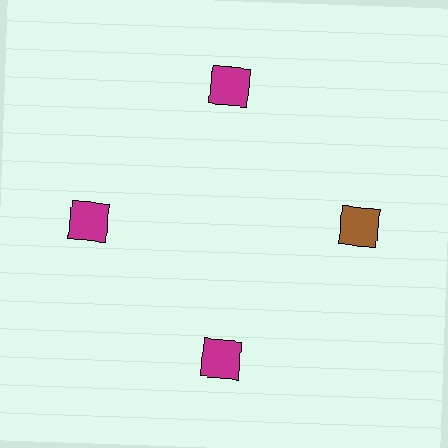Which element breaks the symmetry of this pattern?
The brown square at roughly the 3 o'clock position breaks the symmetry. All other shapes are magenta squares.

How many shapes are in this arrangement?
There are 4 shapes arranged in a ring pattern.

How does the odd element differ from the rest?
It has a different color: brown instead of magenta.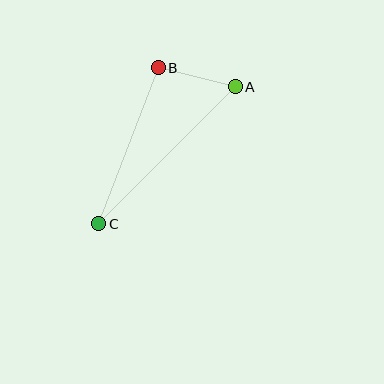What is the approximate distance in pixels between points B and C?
The distance between B and C is approximately 167 pixels.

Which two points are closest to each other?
Points A and B are closest to each other.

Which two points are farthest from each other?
Points A and C are farthest from each other.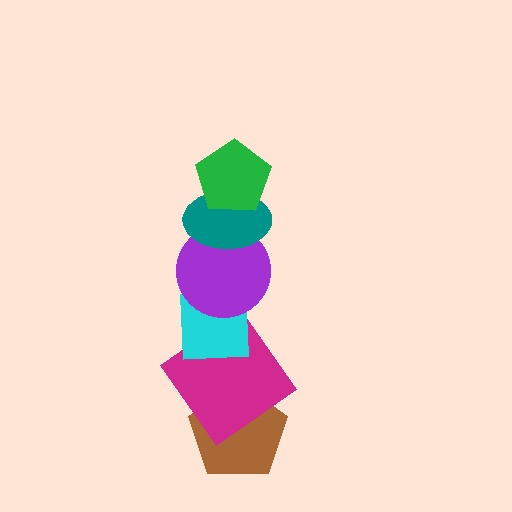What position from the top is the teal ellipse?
The teal ellipse is 2nd from the top.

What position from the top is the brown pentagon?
The brown pentagon is 6th from the top.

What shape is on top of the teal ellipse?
The green pentagon is on top of the teal ellipse.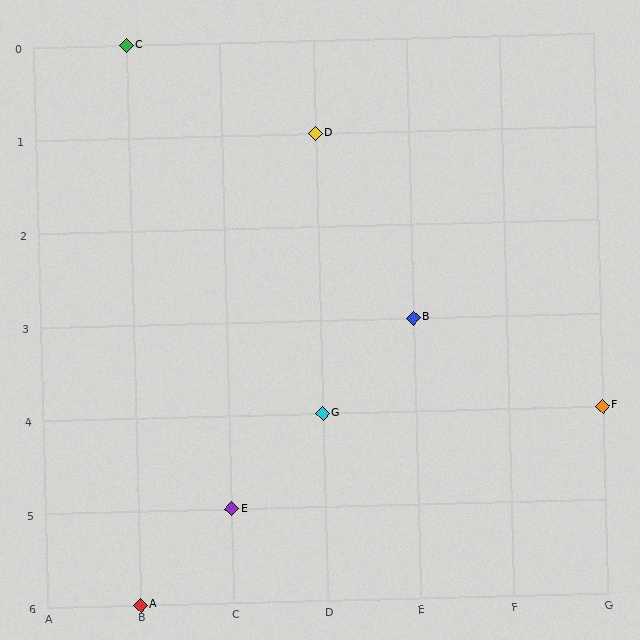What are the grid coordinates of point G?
Point G is at grid coordinates (D, 4).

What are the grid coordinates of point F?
Point F is at grid coordinates (G, 4).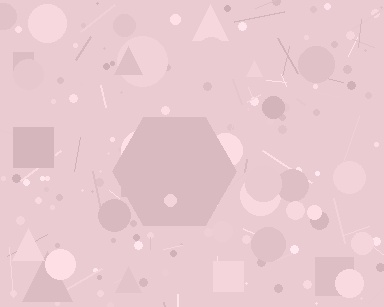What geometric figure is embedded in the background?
A hexagon is embedded in the background.